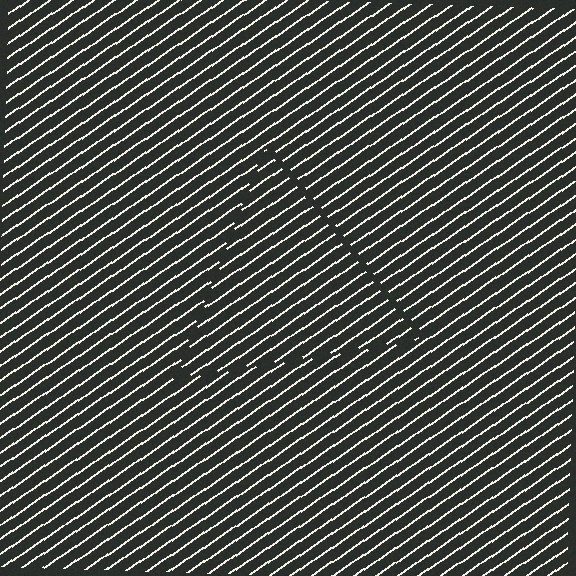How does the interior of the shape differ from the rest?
The interior of the shape contains the same grating, shifted by half a period — the contour is defined by the phase discontinuity where line-ends from the inner and outer gratings abut.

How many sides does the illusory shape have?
3 sides — the line-ends trace a triangle.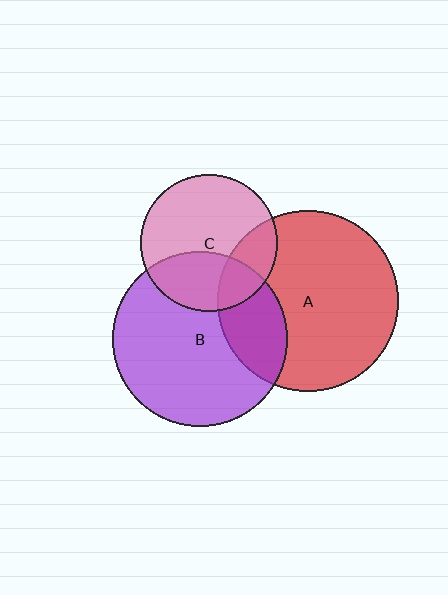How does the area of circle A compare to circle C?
Approximately 1.7 times.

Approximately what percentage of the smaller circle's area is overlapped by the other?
Approximately 25%.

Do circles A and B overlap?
Yes.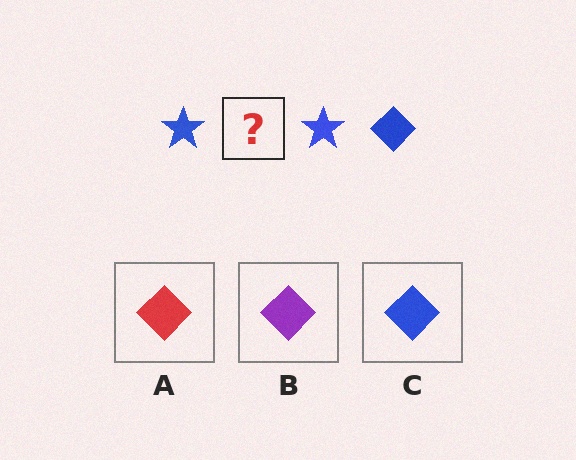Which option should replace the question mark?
Option C.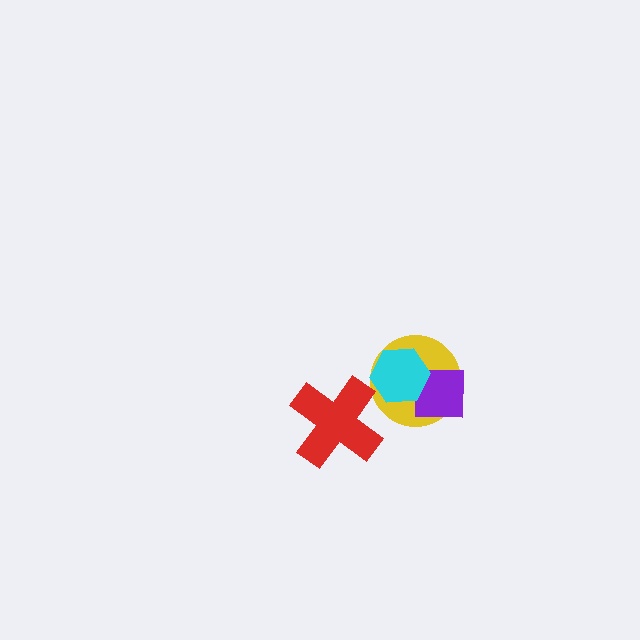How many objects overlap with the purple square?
2 objects overlap with the purple square.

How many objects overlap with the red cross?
0 objects overlap with the red cross.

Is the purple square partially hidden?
Yes, it is partially covered by another shape.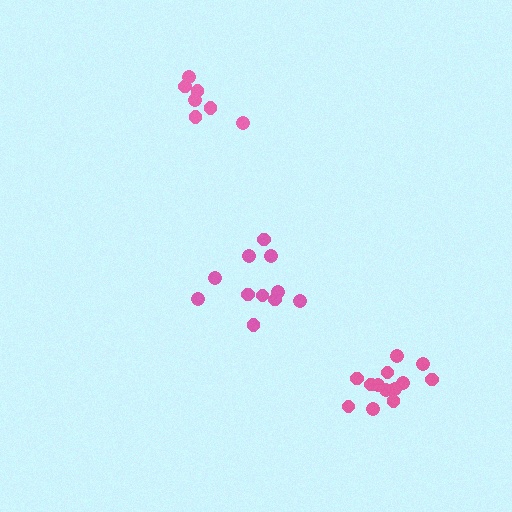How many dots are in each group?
Group 1: 11 dots, Group 2: 7 dots, Group 3: 13 dots (31 total).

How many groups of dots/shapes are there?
There are 3 groups.